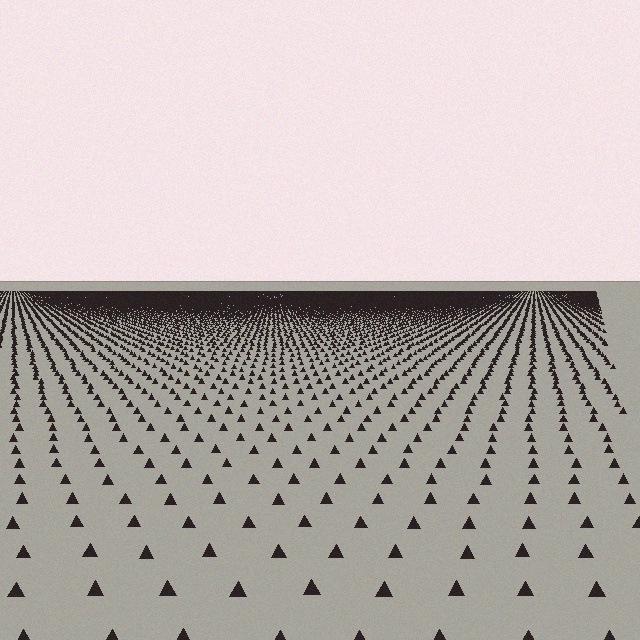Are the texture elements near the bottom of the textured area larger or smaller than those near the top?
Larger. Near the bottom, elements are closer to the viewer and appear at a bigger on-screen size.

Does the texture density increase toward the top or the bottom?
Density increases toward the top.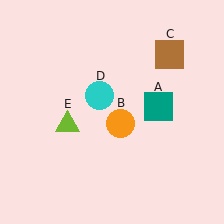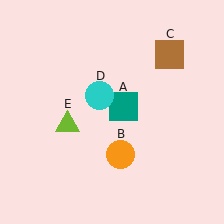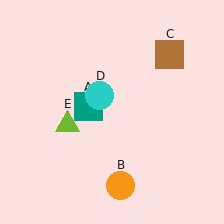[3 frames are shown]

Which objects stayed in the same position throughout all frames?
Brown square (object C) and cyan circle (object D) and lime triangle (object E) remained stationary.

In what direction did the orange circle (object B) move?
The orange circle (object B) moved down.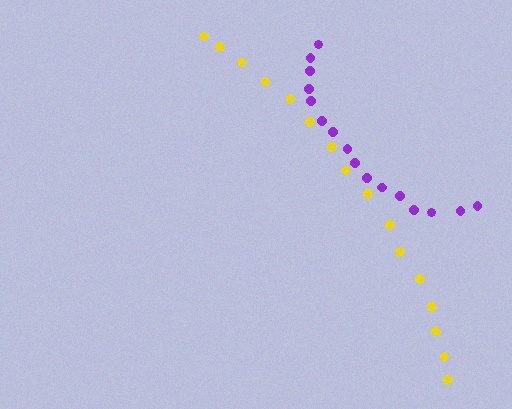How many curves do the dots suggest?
There are 2 distinct paths.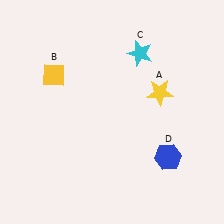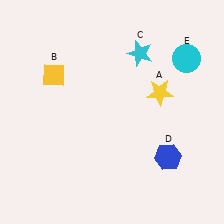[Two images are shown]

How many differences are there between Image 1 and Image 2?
There is 1 difference between the two images.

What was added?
A cyan circle (E) was added in Image 2.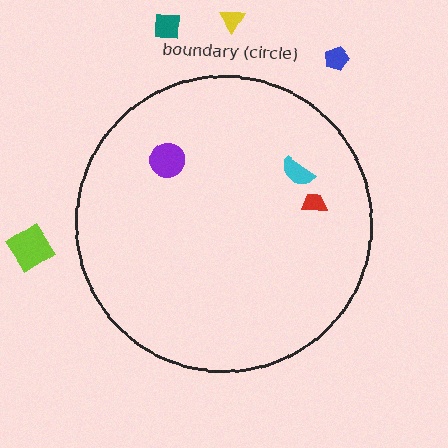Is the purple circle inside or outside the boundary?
Inside.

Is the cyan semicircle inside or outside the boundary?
Inside.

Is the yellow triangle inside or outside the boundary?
Outside.